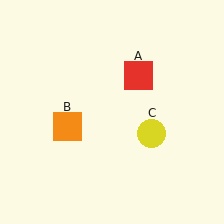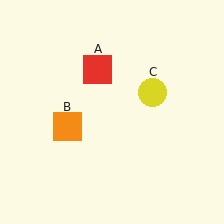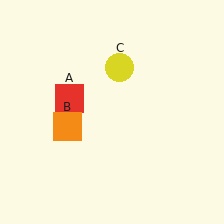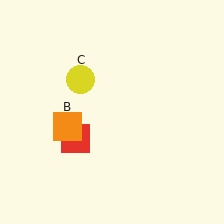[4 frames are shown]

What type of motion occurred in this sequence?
The red square (object A), yellow circle (object C) rotated counterclockwise around the center of the scene.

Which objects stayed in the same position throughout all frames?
Orange square (object B) remained stationary.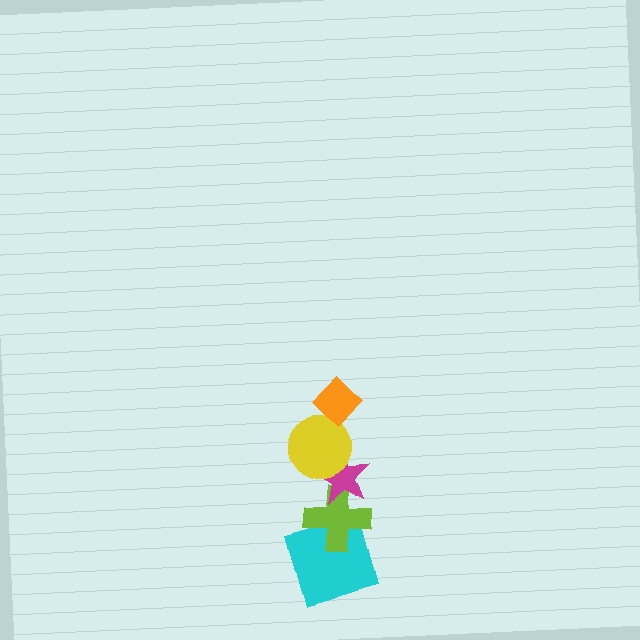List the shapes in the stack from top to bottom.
From top to bottom: the orange diamond, the yellow circle, the magenta star, the lime cross, the cyan square.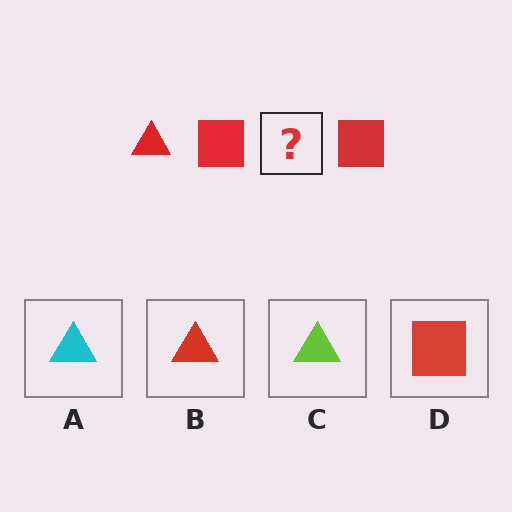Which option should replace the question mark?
Option B.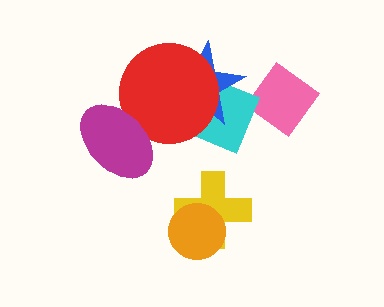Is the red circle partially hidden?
Yes, it is partially covered by another shape.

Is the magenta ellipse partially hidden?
No, no other shape covers it.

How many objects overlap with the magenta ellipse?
1 object overlaps with the magenta ellipse.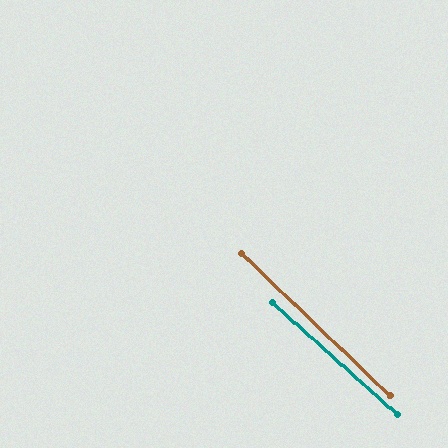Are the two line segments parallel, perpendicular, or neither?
Parallel — their directions differ by only 2.0°.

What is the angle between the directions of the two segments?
Approximately 2 degrees.